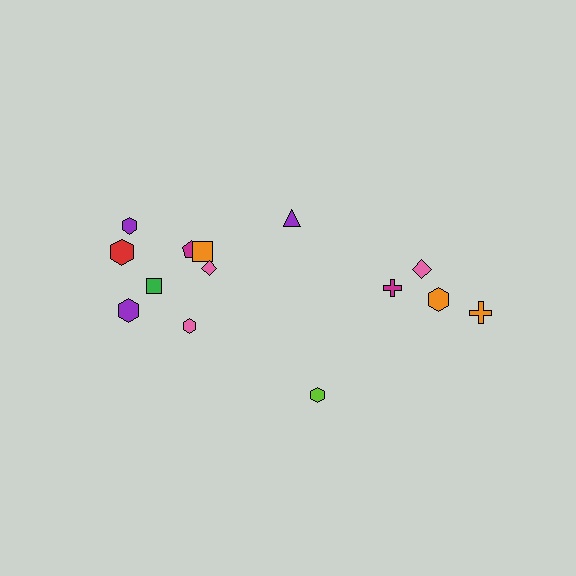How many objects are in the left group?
There are 8 objects.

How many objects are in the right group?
There are 6 objects.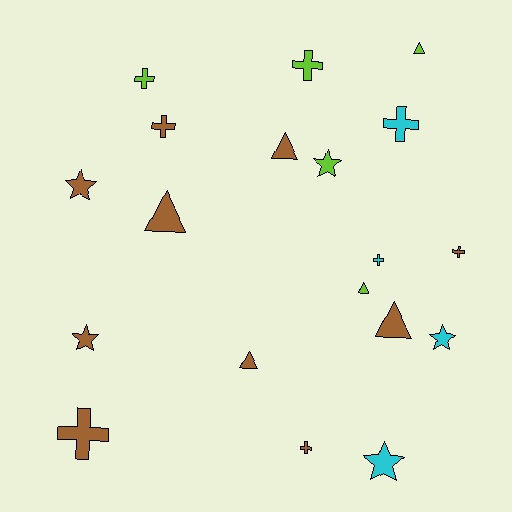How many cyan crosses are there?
There are 2 cyan crosses.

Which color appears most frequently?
Brown, with 10 objects.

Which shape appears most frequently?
Cross, with 8 objects.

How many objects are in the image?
There are 19 objects.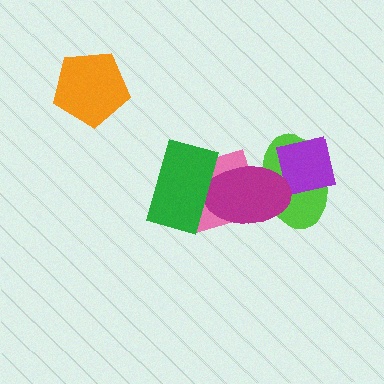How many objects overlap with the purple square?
2 objects overlap with the purple square.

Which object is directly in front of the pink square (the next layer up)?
The magenta ellipse is directly in front of the pink square.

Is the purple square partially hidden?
Yes, it is partially covered by another shape.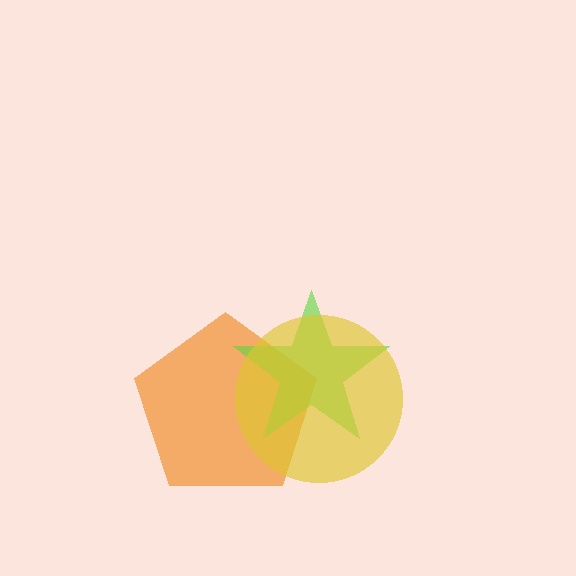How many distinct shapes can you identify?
There are 3 distinct shapes: an orange pentagon, a lime star, a yellow circle.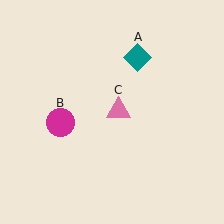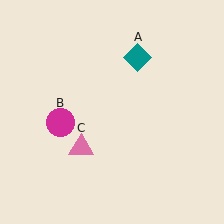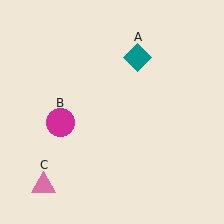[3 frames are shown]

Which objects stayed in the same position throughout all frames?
Teal diamond (object A) and magenta circle (object B) remained stationary.